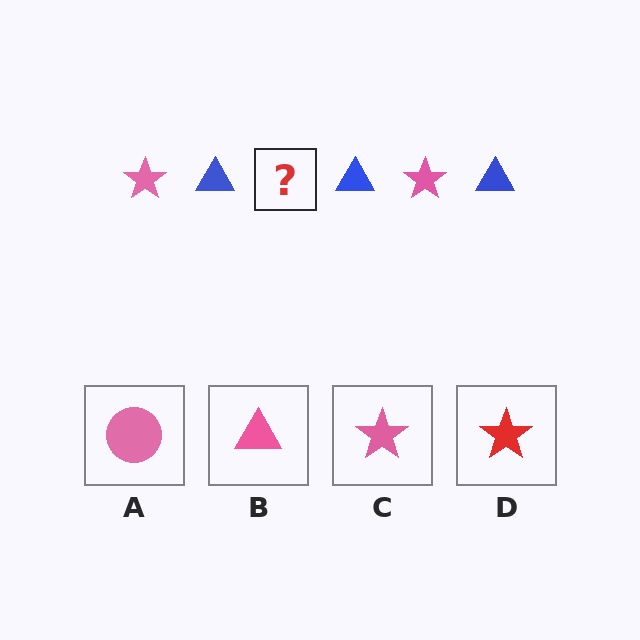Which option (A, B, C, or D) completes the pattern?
C.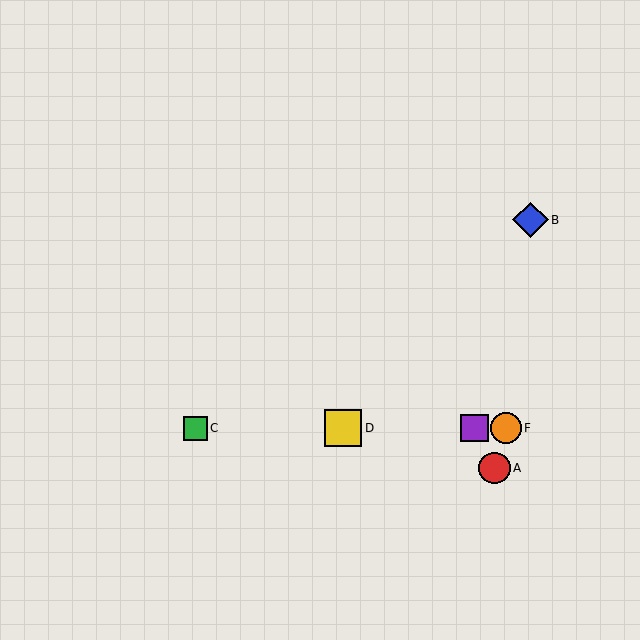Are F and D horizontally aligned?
Yes, both are at y≈428.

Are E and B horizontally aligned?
No, E is at y≈428 and B is at y≈220.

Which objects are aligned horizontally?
Objects C, D, E, F are aligned horizontally.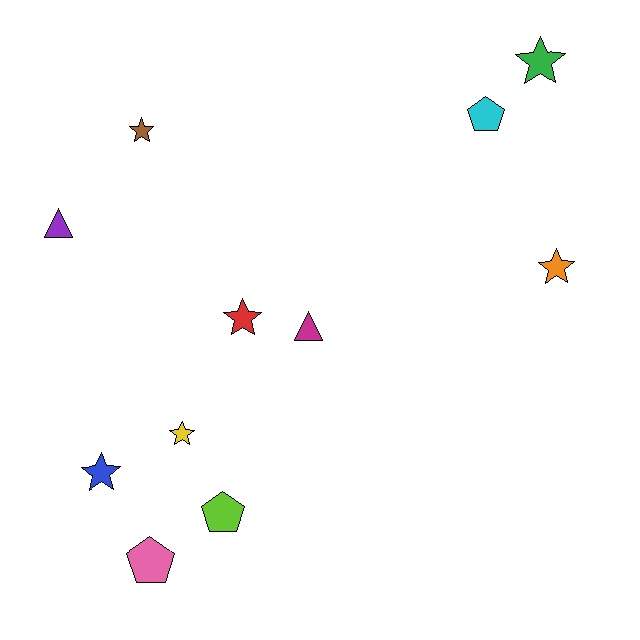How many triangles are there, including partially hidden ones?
There are 2 triangles.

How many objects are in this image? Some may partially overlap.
There are 11 objects.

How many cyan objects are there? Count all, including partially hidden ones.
There is 1 cyan object.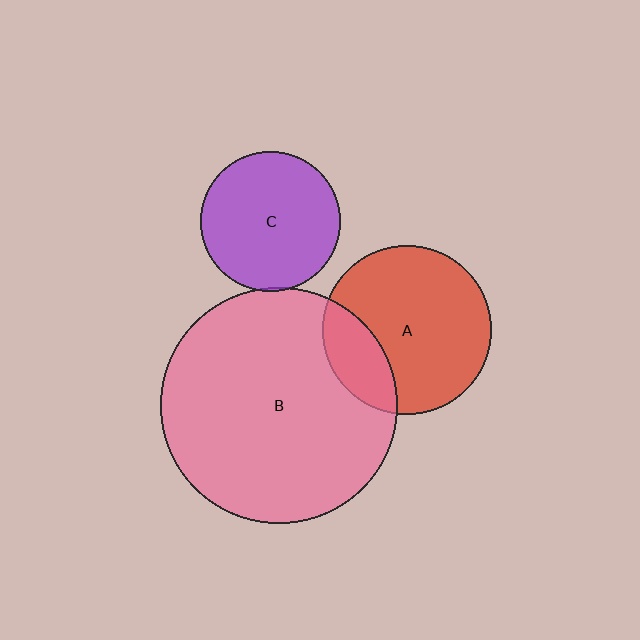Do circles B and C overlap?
Yes.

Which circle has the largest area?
Circle B (pink).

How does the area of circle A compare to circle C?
Approximately 1.4 times.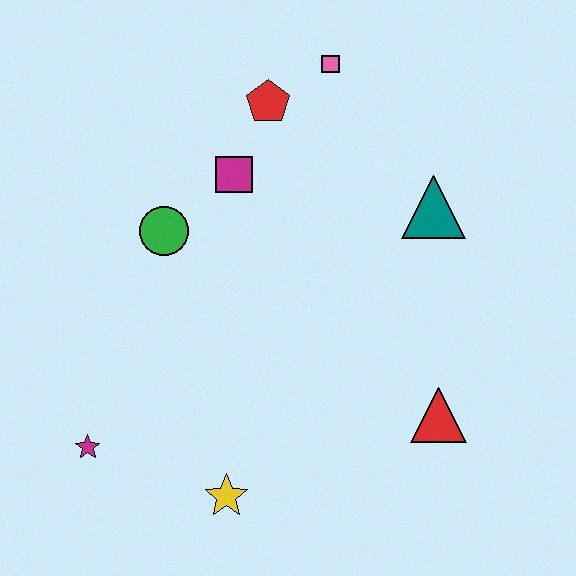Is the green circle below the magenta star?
No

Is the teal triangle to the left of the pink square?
No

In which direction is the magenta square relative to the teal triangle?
The magenta square is to the left of the teal triangle.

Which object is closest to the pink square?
The red pentagon is closest to the pink square.